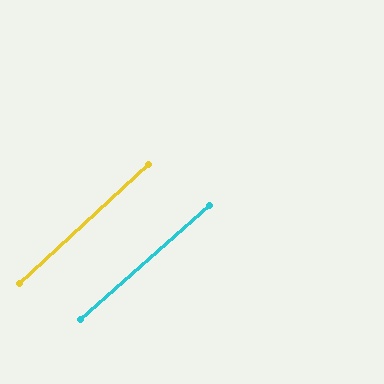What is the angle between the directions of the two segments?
Approximately 1 degree.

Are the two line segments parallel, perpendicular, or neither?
Parallel — their directions differ by only 1.4°.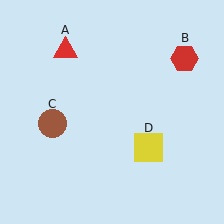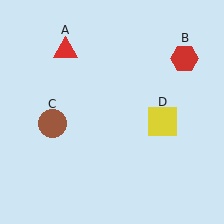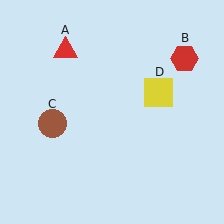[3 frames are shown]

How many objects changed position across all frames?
1 object changed position: yellow square (object D).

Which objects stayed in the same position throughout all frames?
Red triangle (object A) and red hexagon (object B) and brown circle (object C) remained stationary.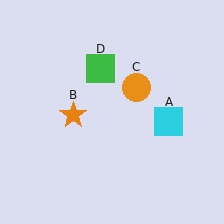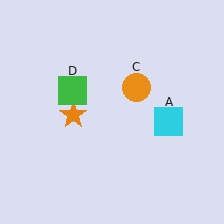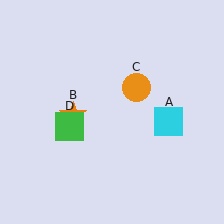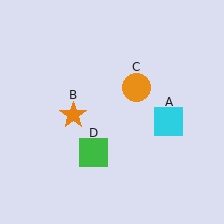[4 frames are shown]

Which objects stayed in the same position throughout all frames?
Cyan square (object A) and orange star (object B) and orange circle (object C) remained stationary.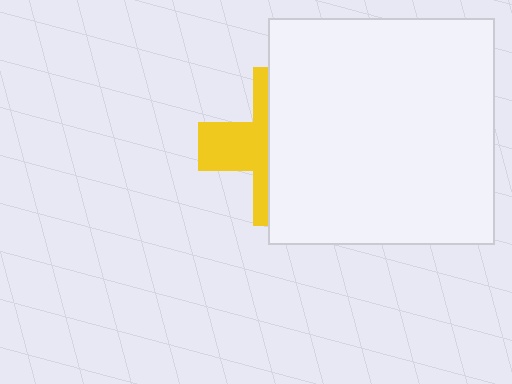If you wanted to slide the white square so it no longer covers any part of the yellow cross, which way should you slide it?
Slide it right — that is the most direct way to separate the two shapes.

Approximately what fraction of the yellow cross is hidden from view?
Roughly 62% of the yellow cross is hidden behind the white square.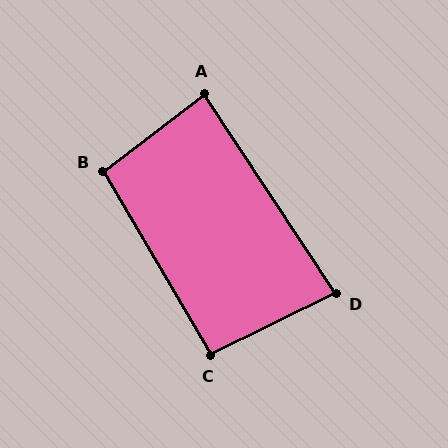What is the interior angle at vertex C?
Approximately 94 degrees (approximately right).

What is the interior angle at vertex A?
Approximately 86 degrees (approximately right).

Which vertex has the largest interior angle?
B, at approximately 97 degrees.